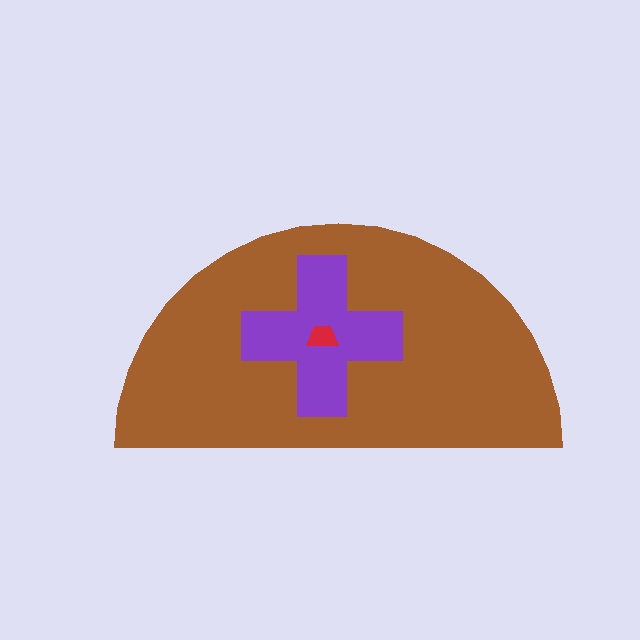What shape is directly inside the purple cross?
The red trapezoid.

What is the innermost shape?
The red trapezoid.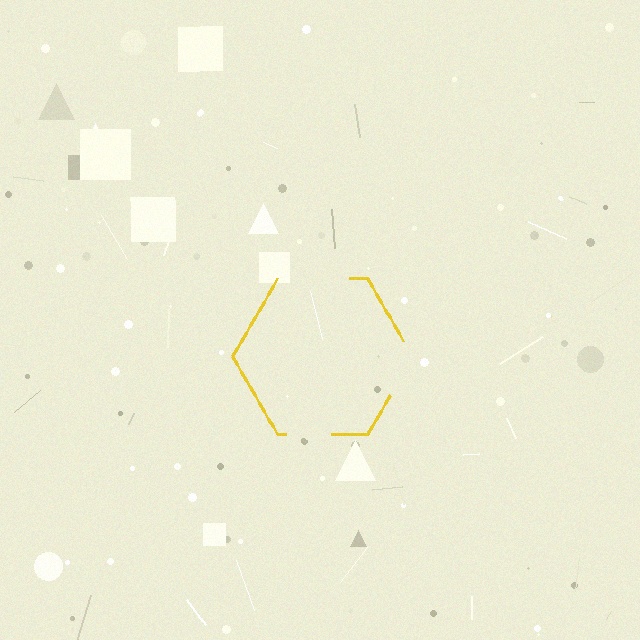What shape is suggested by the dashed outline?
The dashed outline suggests a hexagon.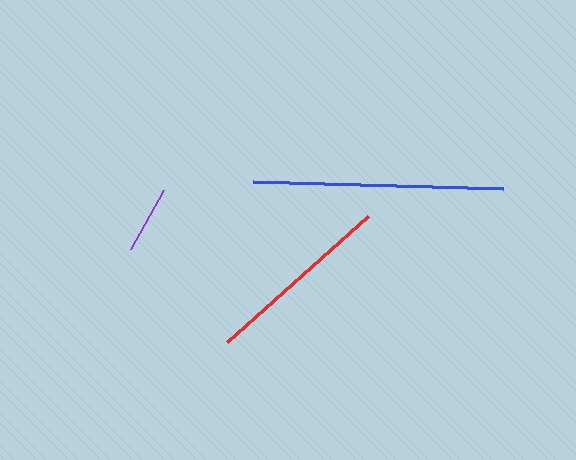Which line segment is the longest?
The blue line is the longest at approximately 250 pixels.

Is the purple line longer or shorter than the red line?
The red line is longer than the purple line.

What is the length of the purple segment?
The purple segment is approximately 67 pixels long.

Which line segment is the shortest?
The purple line is the shortest at approximately 67 pixels.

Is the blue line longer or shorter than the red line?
The blue line is longer than the red line.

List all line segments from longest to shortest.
From longest to shortest: blue, red, purple.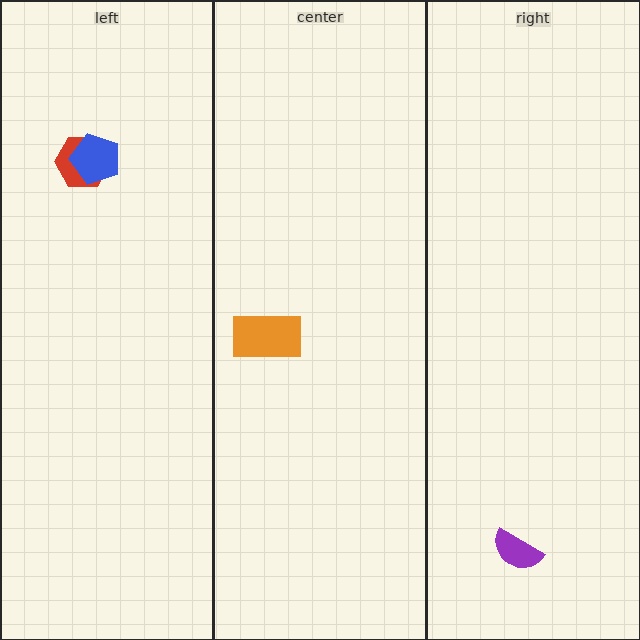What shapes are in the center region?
The orange rectangle.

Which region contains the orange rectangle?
The center region.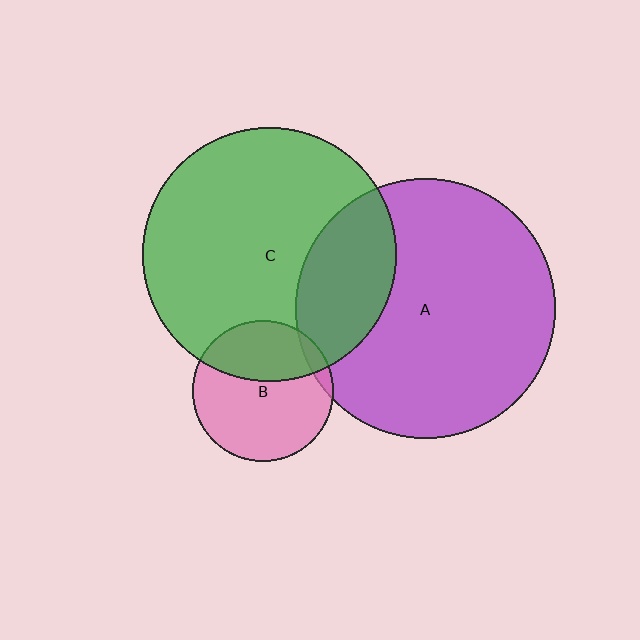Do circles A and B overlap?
Yes.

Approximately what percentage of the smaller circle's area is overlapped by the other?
Approximately 5%.